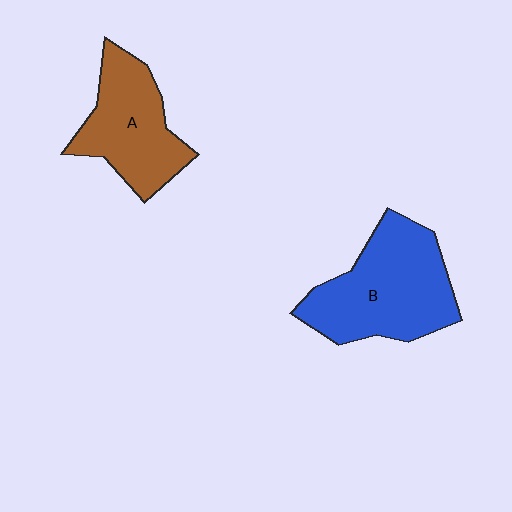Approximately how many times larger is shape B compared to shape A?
Approximately 1.3 times.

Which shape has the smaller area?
Shape A (brown).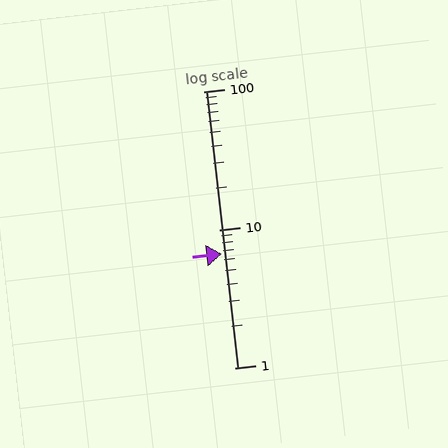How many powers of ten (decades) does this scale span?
The scale spans 2 decades, from 1 to 100.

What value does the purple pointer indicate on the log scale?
The pointer indicates approximately 6.7.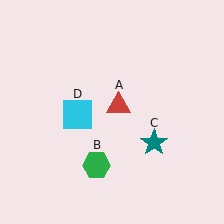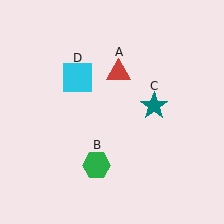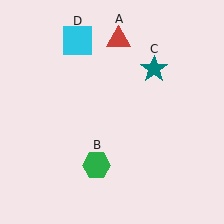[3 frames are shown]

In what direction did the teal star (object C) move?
The teal star (object C) moved up.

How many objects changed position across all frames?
3 objects changed position: red triangle (object A), teal star (object C), cyan square (object D).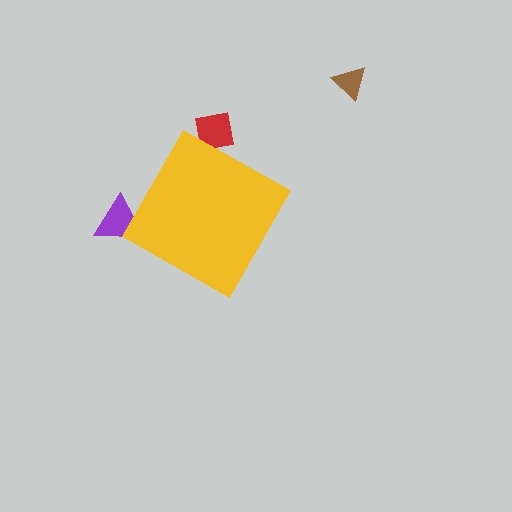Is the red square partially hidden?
Yes, the red square is partially hidden behind the yellow diamond.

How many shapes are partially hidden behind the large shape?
2 shapes are partially hidden.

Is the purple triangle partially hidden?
Yes, the purple triangle is partially hidden behind the yellow diamond.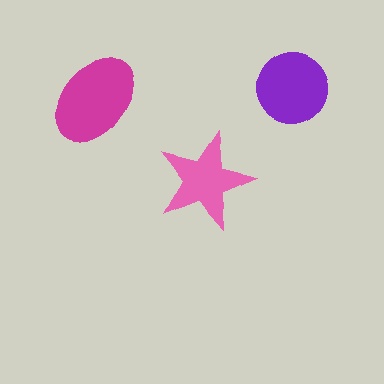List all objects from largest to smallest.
The magenta ellipse, the purple circle, the pink star.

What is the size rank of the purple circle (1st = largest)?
2nd.